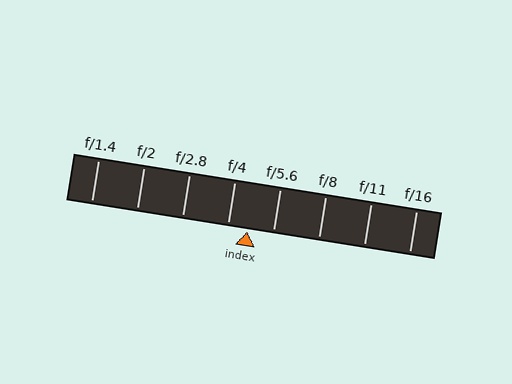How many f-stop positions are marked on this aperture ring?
There are 8 f-stop positions marked.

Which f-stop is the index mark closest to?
The index mark is closest to f/4.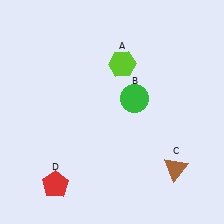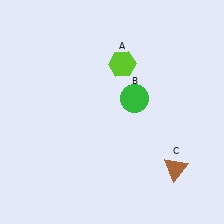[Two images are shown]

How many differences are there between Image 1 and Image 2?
There is 1 difference between the two images.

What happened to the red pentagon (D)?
The red pentagon (D) was removed in Image 2. It was in the bottom-left area of Image 1.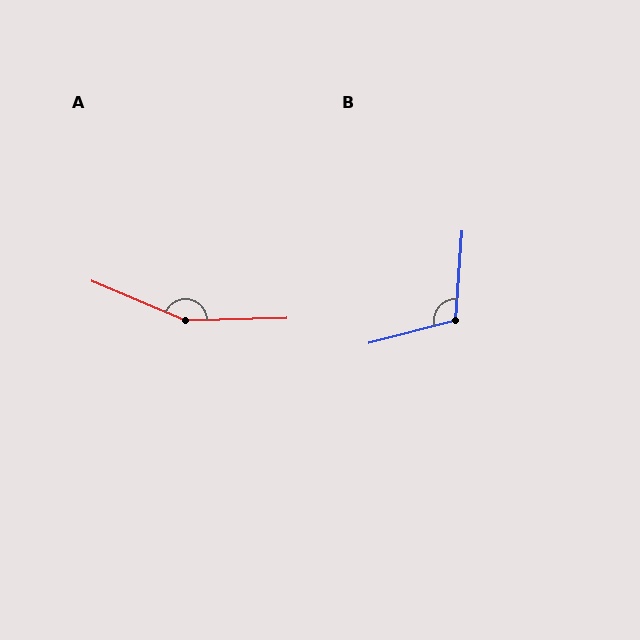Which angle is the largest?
A, at approximately 156 degrees.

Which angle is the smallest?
B, at approximately 109 degrees.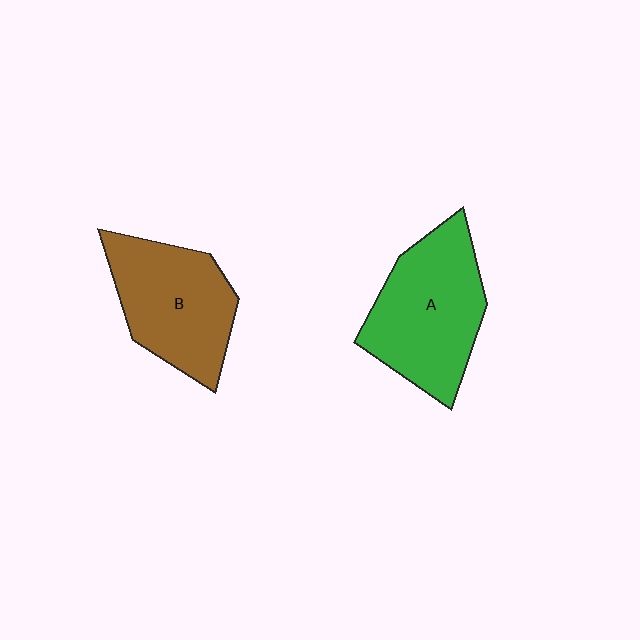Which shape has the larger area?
Shape A (green).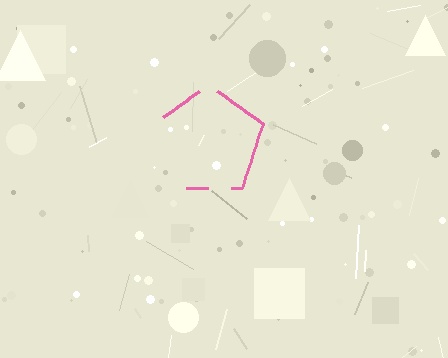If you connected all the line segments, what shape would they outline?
They would outline a pentagon.